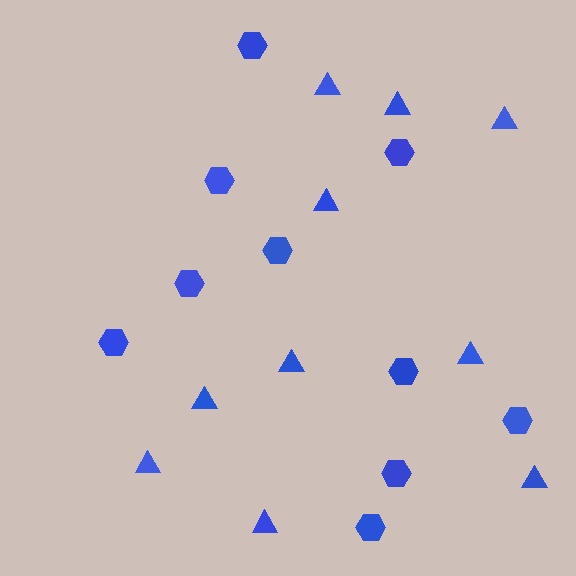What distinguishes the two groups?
There are 2 groups: one group of hexagons (10) and one group of triangles (10).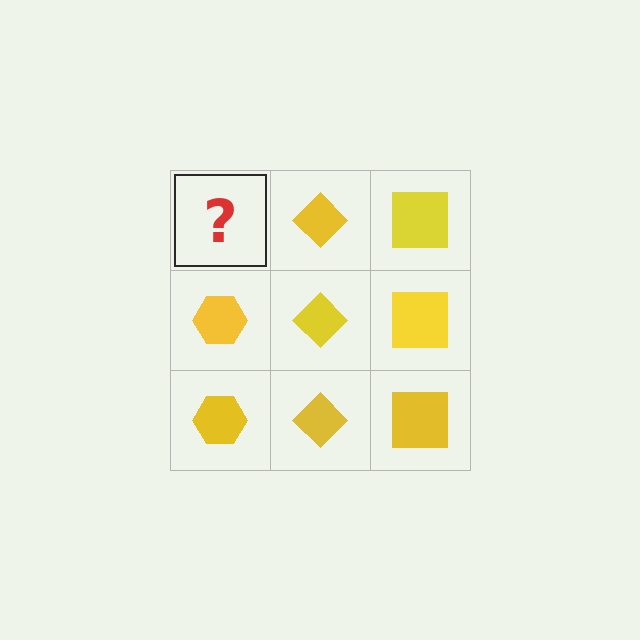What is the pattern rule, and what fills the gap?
The rule is that each column has a consistent shape. The gap should be filled with a yellow hexagon.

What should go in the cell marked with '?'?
The missing cell should contain a yellow hexagon.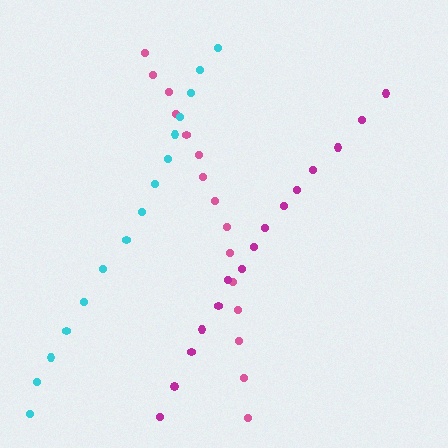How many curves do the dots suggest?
There are 3 distinct paths.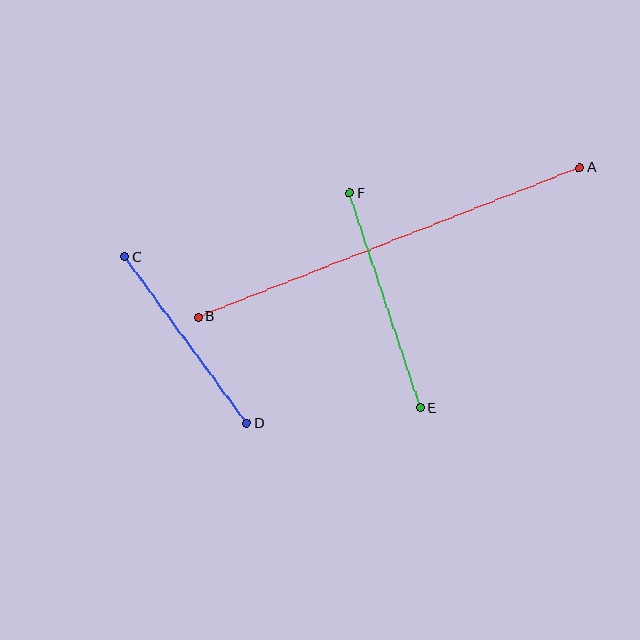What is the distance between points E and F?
The distance is approximately 226 pixels.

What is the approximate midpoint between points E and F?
The midpoint is at approximately (385, 301) pixels.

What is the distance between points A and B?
The distance is approximately 410 pixels.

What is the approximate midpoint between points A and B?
The midpoint is at approximately (389, 242) pixels.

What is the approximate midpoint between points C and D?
The midpoint is at approximately (186, 340) pixels.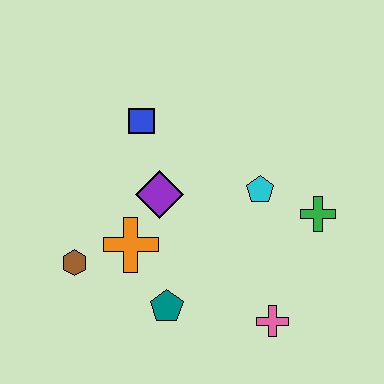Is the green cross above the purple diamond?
No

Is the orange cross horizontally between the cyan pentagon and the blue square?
No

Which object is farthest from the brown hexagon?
The green cross is farthest from the brown hexagon.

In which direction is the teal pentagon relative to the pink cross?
The teal pentagon is to the left of the pink cross.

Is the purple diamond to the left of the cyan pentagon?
Yes